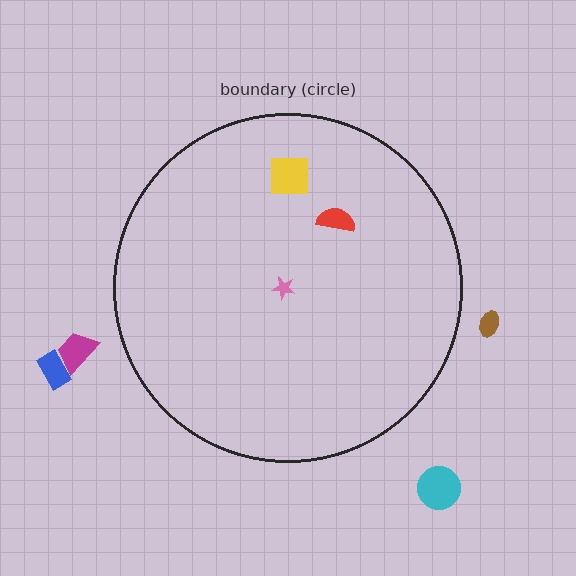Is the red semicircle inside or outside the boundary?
Inside.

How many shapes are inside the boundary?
3 inside, 4 outside.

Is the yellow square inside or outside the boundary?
Inside.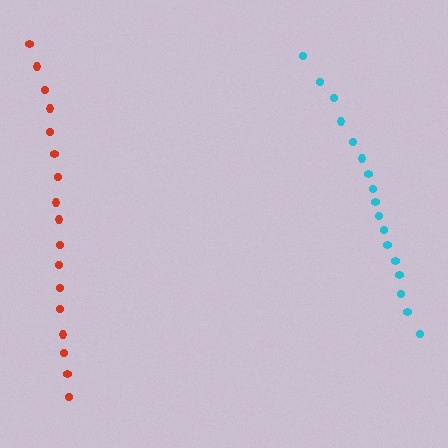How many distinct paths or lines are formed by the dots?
There are 2 distinct paths.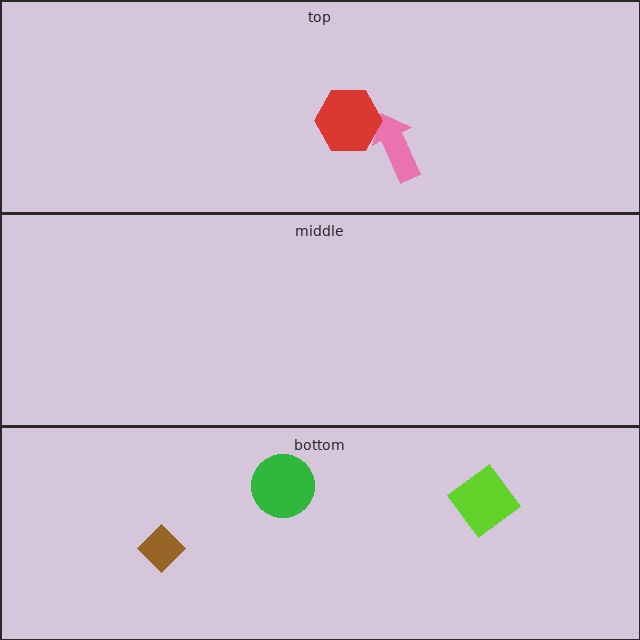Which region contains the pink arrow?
The top region.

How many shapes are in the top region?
2.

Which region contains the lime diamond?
The bottom region.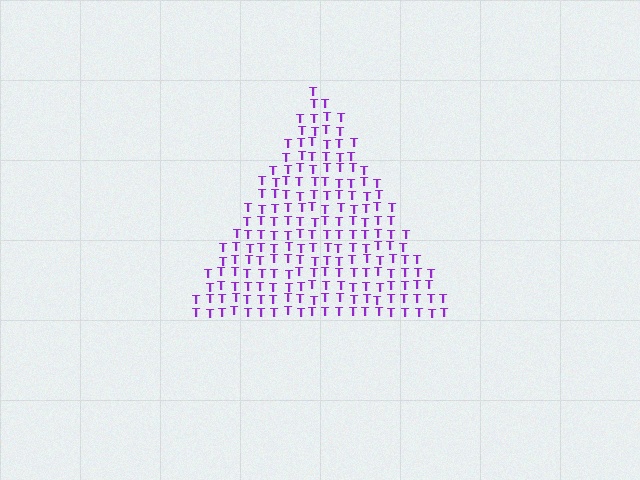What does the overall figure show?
The overall figure shows a triangle.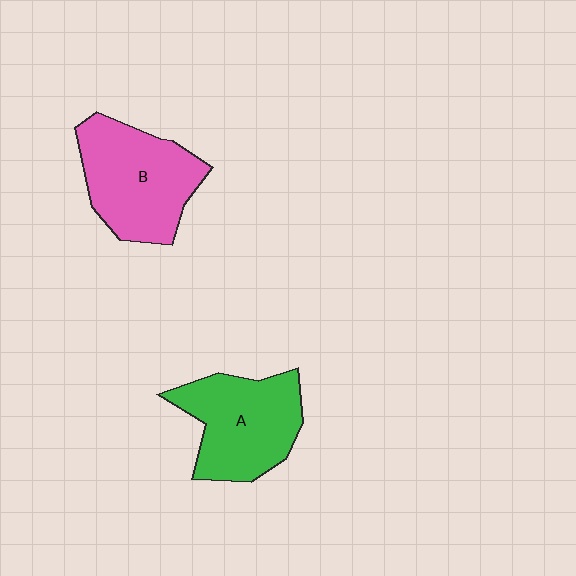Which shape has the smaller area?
Shape A (green).